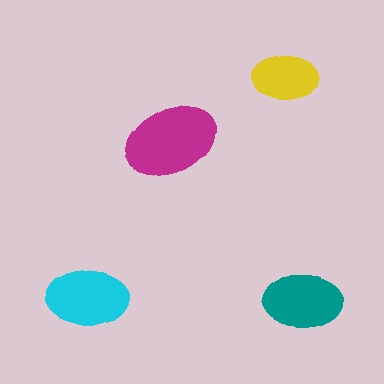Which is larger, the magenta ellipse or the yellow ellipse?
The magenta one.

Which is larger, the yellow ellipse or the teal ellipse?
The teal one.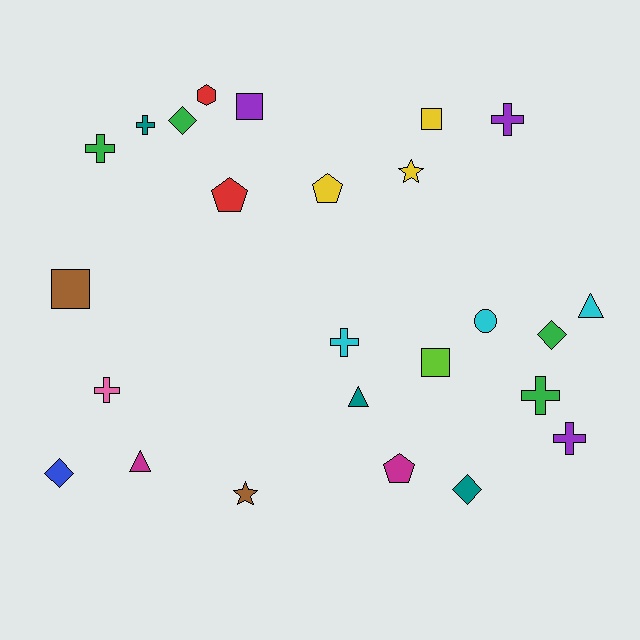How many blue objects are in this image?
There is 1 blue object.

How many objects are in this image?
There are 25 objects.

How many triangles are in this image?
There are 3 triangles.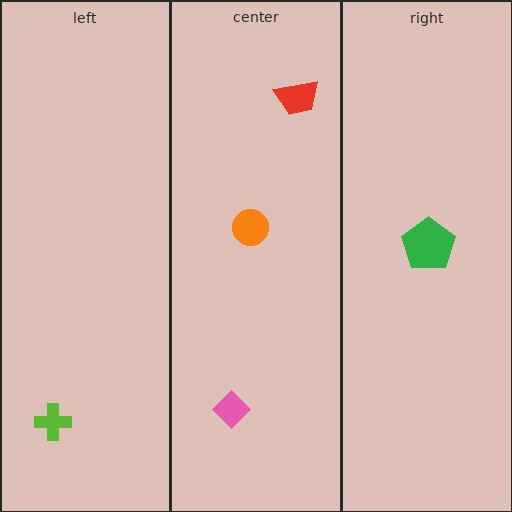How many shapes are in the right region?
1.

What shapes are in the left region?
The lime cross.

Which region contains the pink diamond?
The center region.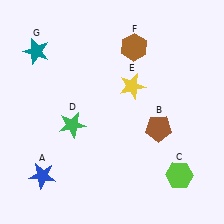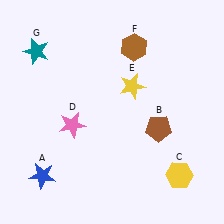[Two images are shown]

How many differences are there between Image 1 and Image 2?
There are 2 differences between the two images.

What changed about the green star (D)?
In Image 1, D is green. In Image 2, it changed to pink.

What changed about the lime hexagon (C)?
In Image 1, C is lime. In Image 2, it changed to yellow.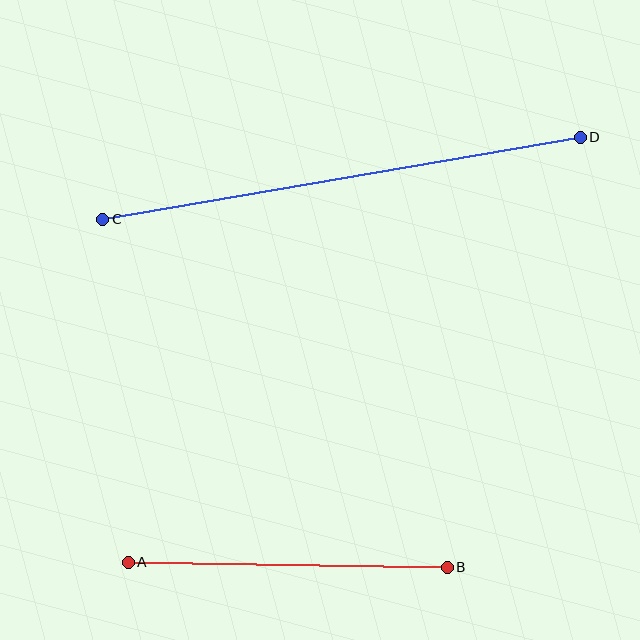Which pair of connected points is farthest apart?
Points C and D are farthest apart.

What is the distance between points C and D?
The distance is approximately 484 pixels.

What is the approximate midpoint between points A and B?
The midpoint is at approximately (288, 565) pixels.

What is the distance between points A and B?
The distance is approximately 319 pixels.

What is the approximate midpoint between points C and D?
The midpoint is at approximately (342, 178) pixels.